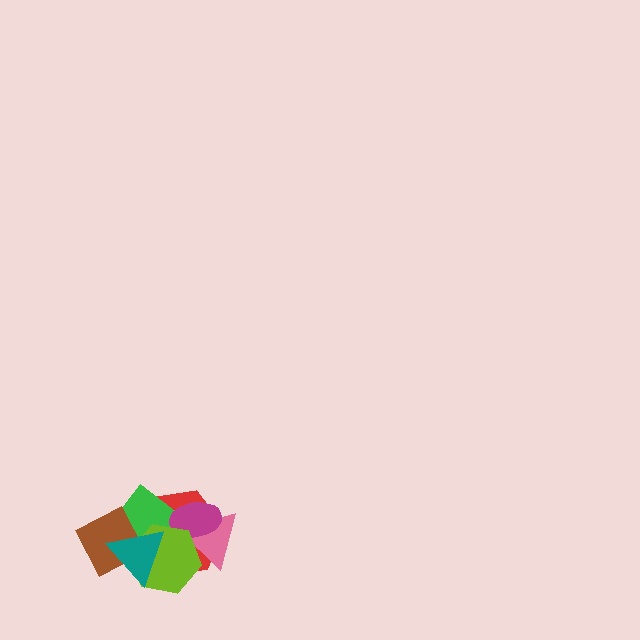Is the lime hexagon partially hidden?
Yes, it is partially covered by another shape.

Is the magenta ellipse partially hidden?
Yes, it is partially covered by another shape.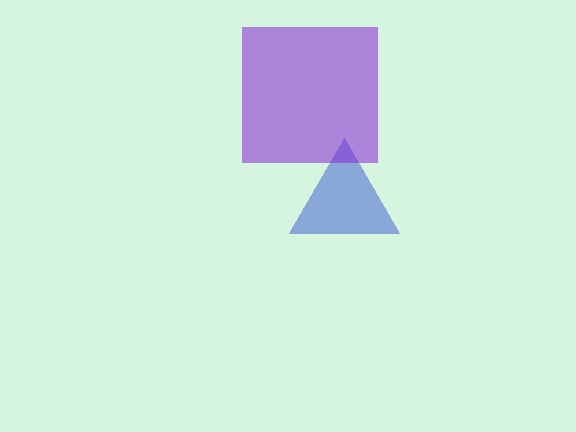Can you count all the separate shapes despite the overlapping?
Yes, there are 2 separate shapes.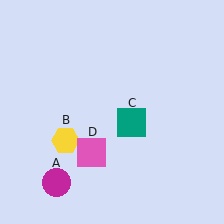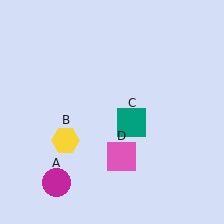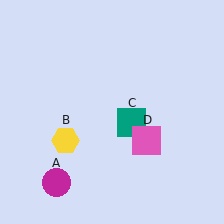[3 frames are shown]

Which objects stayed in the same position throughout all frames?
Magenta circle (object A) and yellow hexagon (object B) and teal square (object C) remained stationary.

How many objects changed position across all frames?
1 object changed position: pink square (object D).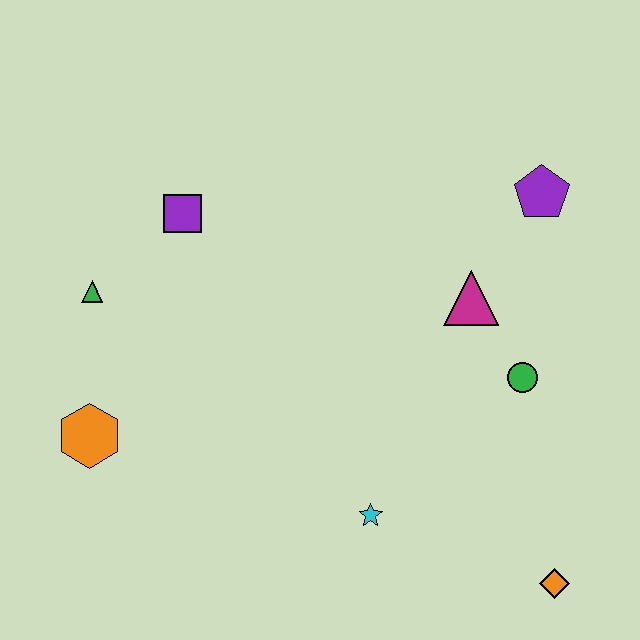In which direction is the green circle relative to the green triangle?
The green circle is to the right of the green triangle.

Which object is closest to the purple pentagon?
The magenta triangle is closest to the purple pentagon.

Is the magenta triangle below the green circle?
No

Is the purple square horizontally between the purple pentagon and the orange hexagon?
Yes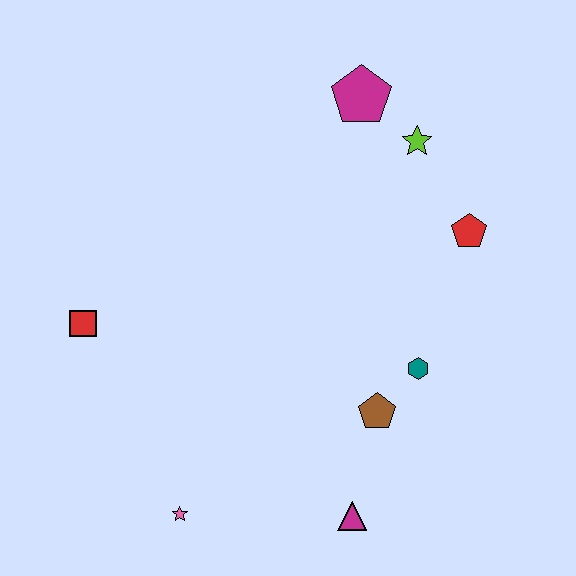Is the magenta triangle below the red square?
Yes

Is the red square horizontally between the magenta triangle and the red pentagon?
No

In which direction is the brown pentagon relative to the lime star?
The brown pentagon is below the lime star.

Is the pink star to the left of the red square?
No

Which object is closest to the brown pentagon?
The teal hexagon is closest to the brown pentagon.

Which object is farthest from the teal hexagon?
The red square is farthest from the teal hexagon.